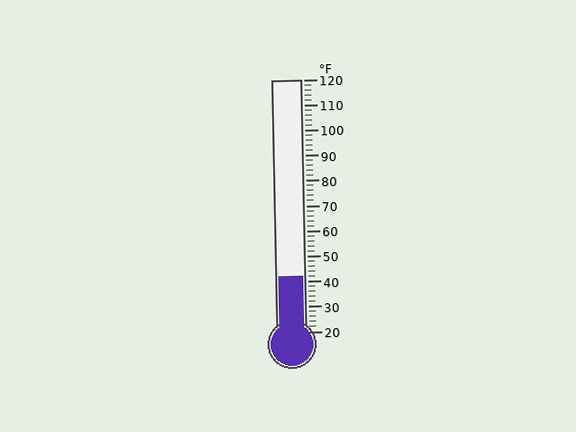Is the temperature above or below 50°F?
The temperature is below 50°F.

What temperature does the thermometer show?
The thermometer shows approximately 42°F.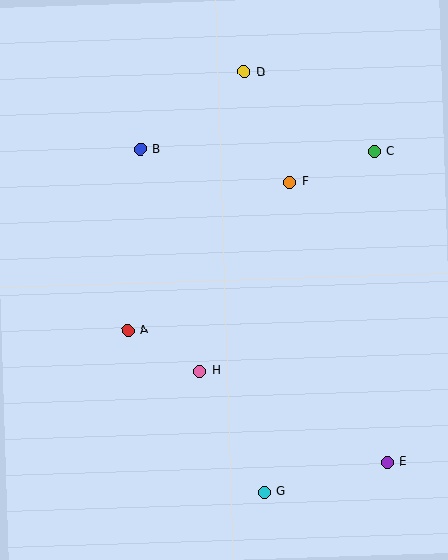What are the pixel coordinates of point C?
Point C is at (374, 152).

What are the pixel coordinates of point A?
Point A is at (128, 330).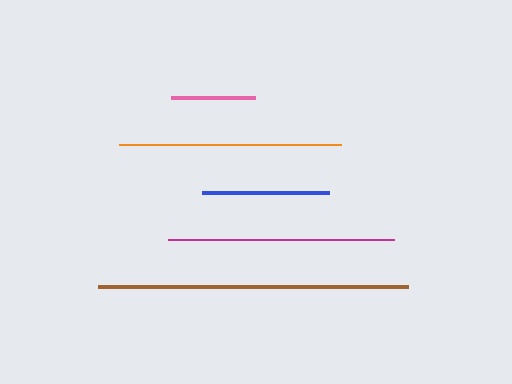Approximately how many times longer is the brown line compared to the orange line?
The brown line is approximately 1.4 times the length of the orange line.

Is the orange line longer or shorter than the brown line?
The brown line is longer than the orange line.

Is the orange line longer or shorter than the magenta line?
The magenta line is longer than the orange line.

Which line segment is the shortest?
The pink line is the shortest at approximately 84 pixels.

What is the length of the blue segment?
The blue segment is approximately 127 pixels long.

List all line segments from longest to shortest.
From longest to shortest: brown, magenta, orange, blue, pink.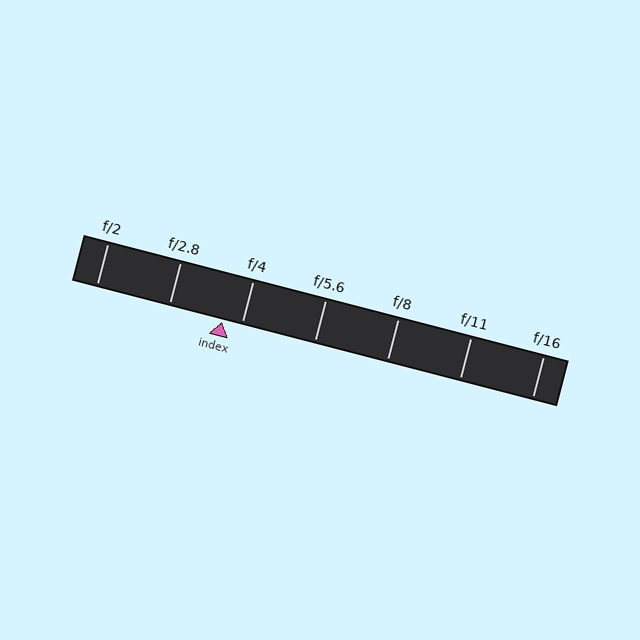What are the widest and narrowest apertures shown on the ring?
The widest aperture shown is f/2 and the narrowest is f/16.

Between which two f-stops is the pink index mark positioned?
The index mark is between f/2.8 and f/4.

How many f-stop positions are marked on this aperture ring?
There are 7 f-stop positions marked.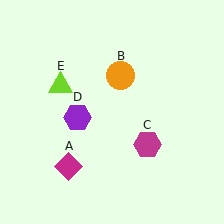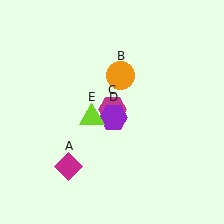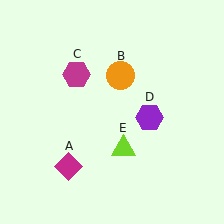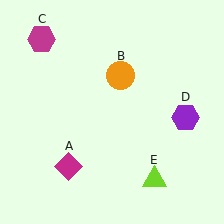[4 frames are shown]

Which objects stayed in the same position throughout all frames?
Magenta diamond (object A) and orange circle (object B) remained stationary.